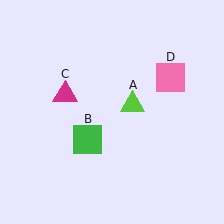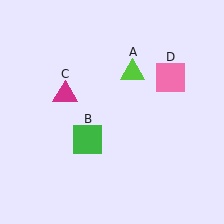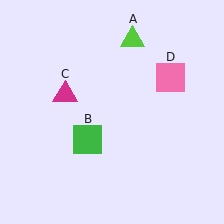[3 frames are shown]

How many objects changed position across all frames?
1 object changed position: lime triangle (object A).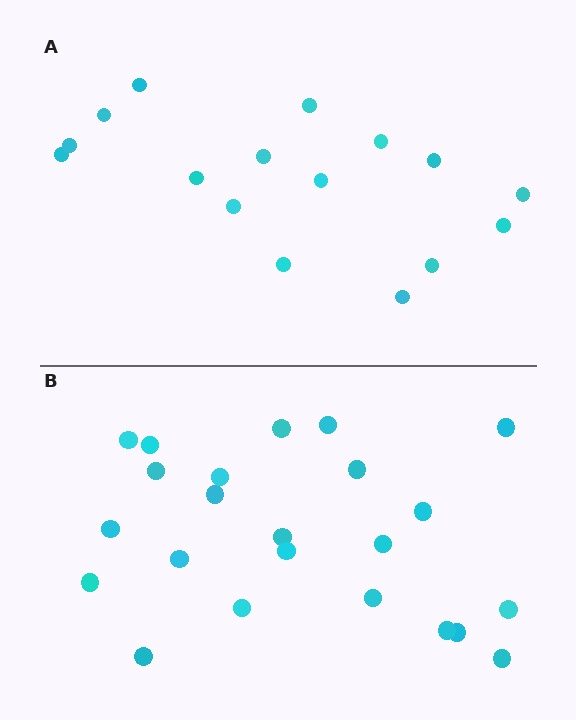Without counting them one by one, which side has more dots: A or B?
Region B (the bottom region) has more dots.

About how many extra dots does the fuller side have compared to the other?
Region B has roughly 8 or so more dots than region A.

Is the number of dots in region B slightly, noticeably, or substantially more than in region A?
Region B has noticeably more, but not dramatically so. The ratio is roughly 1.4 to 1.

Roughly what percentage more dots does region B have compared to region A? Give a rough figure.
About 45% more.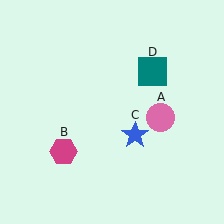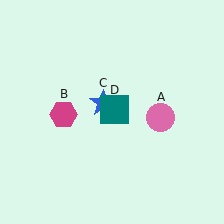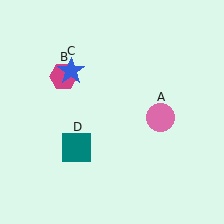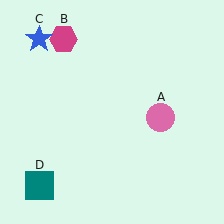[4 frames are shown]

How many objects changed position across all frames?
3 objects changed position: magenta hexagon (object B), blue star (object C), teal square (object D).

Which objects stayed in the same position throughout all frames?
Pink circle (object A) remained stationary.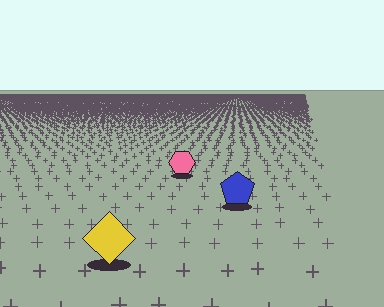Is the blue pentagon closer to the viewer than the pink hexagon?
Yes. The blue pentagon is closer — you can tell from the texture gradient: the ground texture is coarser near it.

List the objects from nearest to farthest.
From nearest to farthest: the yellow diamond, the blue pentagon, the pink hexagon.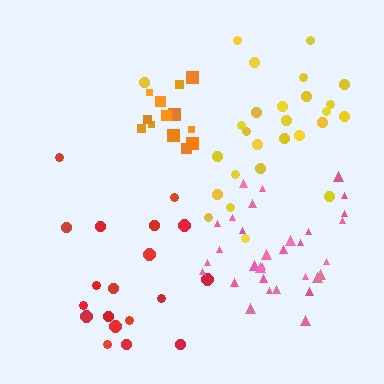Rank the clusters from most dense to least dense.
orange, pink, yellow, red.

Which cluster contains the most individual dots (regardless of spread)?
Pink (32).